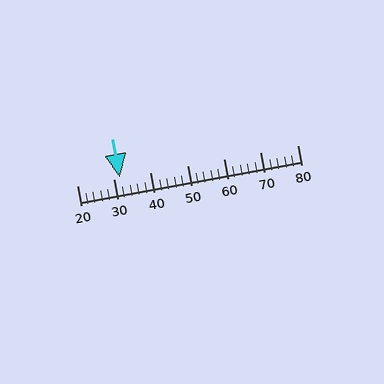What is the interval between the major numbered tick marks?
The major tick marks are spaced 10 units apart.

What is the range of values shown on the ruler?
The ruler shows values from 20 to 80.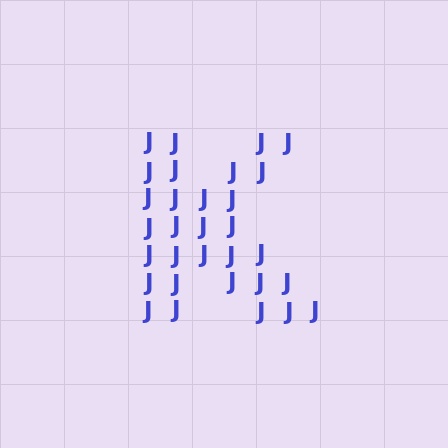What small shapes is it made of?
It is made of small letter J's.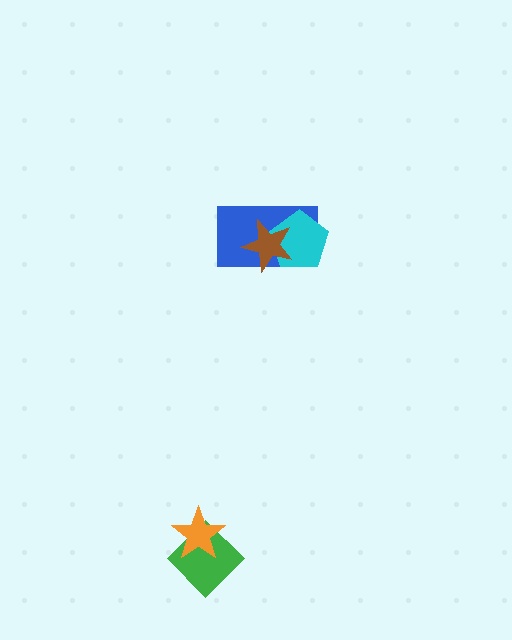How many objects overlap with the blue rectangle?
2 objects overlap with the blue rectangle.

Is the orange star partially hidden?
No, no other shape covers it.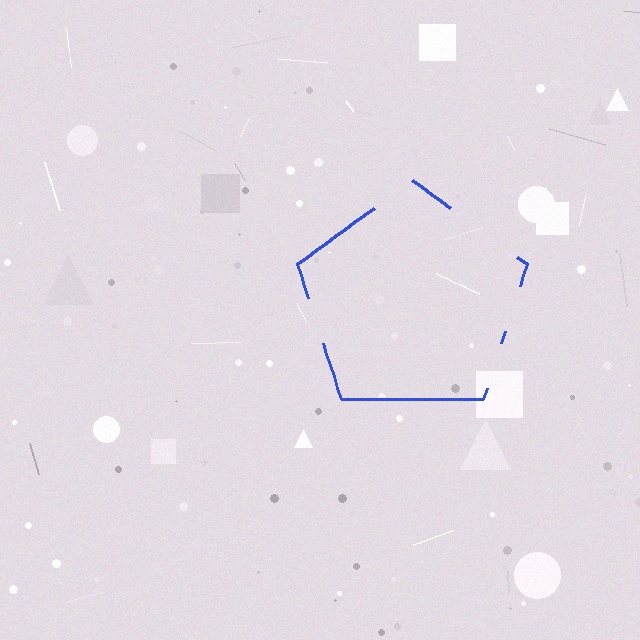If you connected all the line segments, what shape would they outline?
They would outline a pentagon.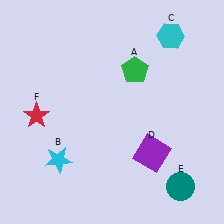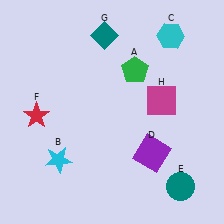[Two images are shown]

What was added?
A teal diamond (G), a magenta square (H) were added in Image 2.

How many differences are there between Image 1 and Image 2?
There are 2 differences between the two images.